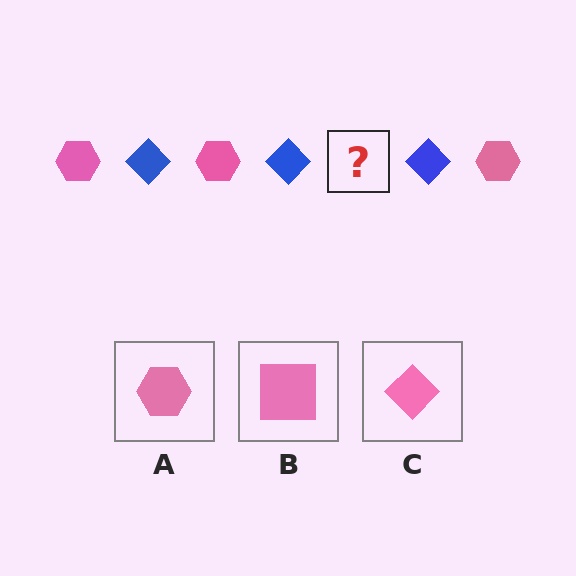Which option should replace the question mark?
Option A.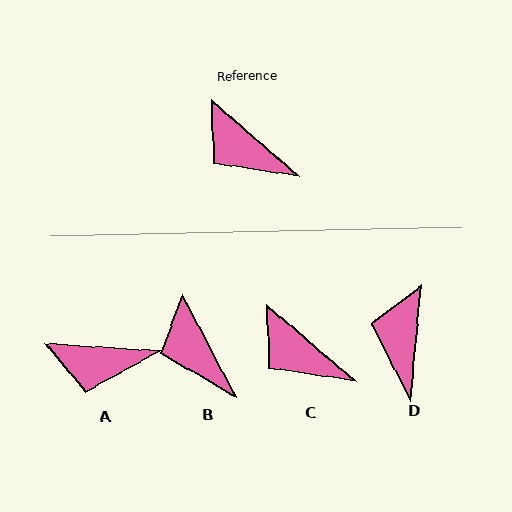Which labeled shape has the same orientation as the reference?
C.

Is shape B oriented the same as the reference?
No, it is off by about 22 degrees.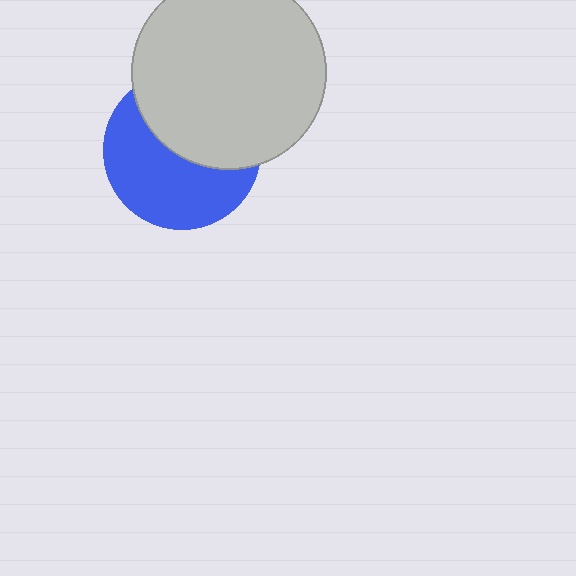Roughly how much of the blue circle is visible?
About half of it is visible (roughly 54%).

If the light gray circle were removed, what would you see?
You would see the complete blue circle.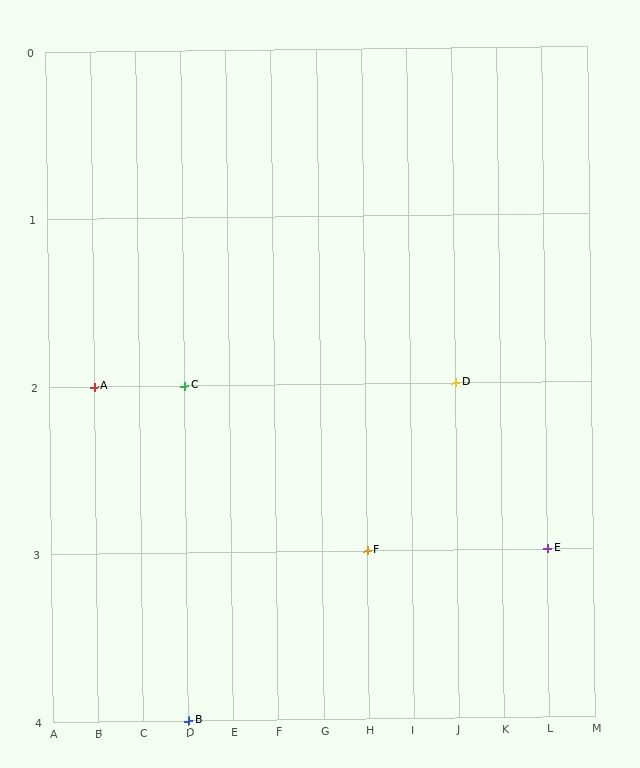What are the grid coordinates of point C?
Point C is at grid coordinates (D, 2).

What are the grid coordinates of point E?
Point E is at grid coordinates (L, 3).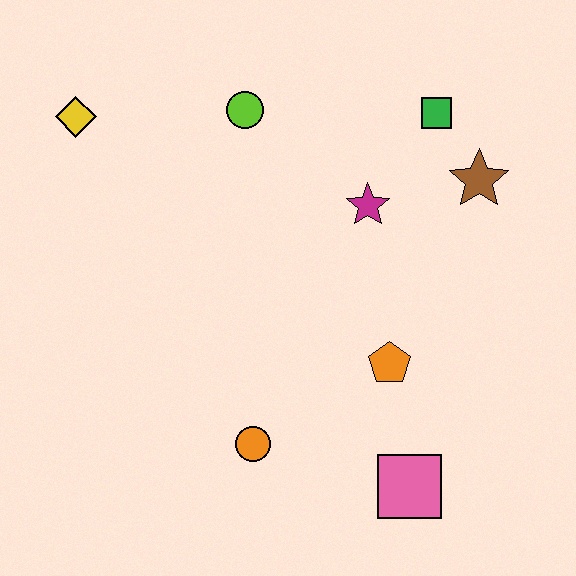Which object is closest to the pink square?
The orange pentagon is closest to the pink square.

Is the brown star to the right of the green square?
Yes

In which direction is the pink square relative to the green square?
The pink square is below the green square.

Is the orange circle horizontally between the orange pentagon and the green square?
No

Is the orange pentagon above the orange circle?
Yes